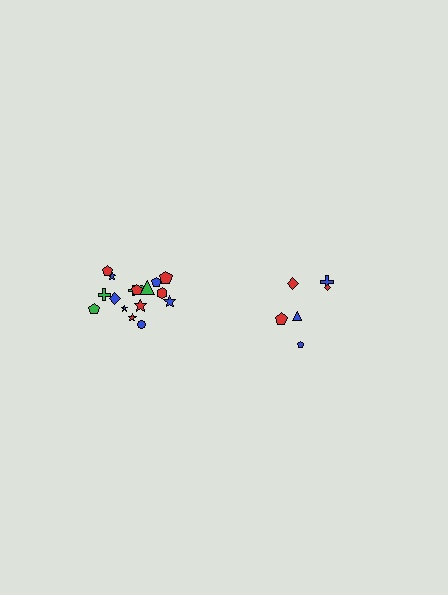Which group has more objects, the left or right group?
The left group.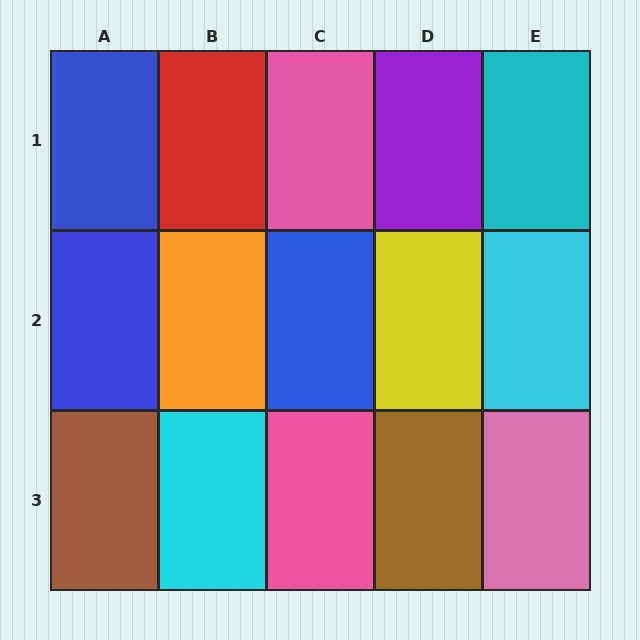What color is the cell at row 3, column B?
Cyan.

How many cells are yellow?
1 cell is yellow.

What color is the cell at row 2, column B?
Orange.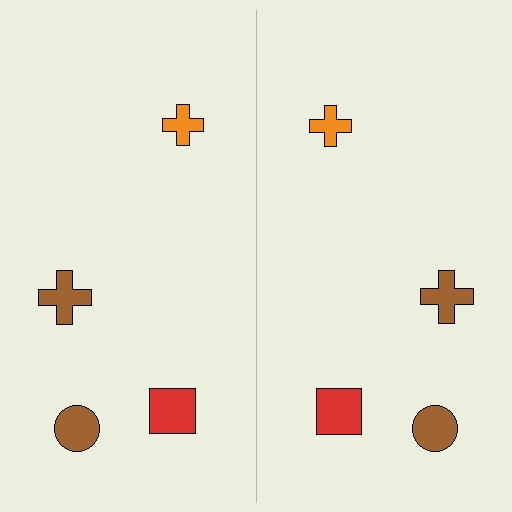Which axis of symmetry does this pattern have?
The pattern has a vertical axis of symmetry running through the center of the image.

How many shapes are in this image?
There are 8 shapes in this image.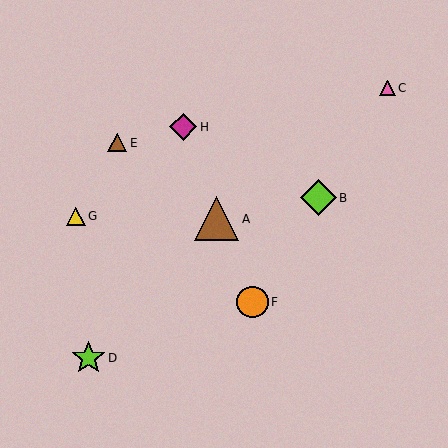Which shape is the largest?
The brown triangle (labeled A) is the largest.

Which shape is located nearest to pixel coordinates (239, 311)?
The orange circle (labeled F) at (252, 302) is nearest to that location.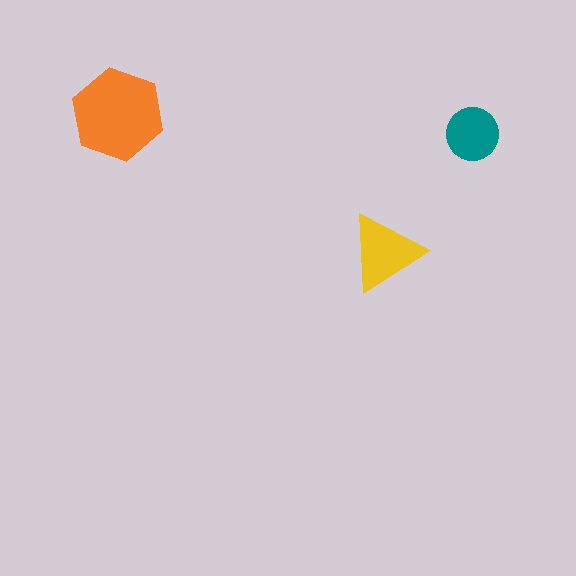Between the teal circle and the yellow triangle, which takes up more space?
The yellow triangle.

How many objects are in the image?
There are 3 objects in the image.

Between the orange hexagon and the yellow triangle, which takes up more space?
The orange hexagon.